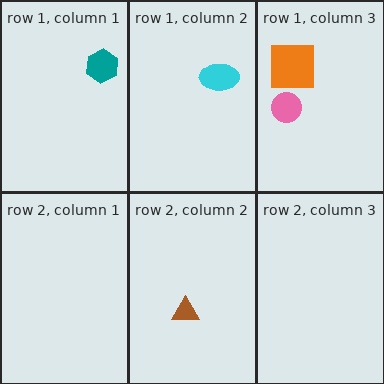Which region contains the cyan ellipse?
The row 1, column 2 region.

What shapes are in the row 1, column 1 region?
The teal hexagon.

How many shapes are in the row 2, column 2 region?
1.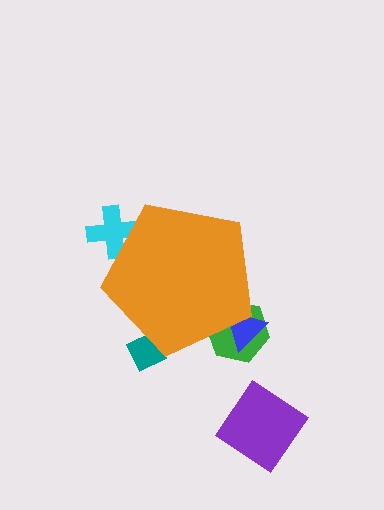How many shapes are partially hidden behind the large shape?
4 shapes are partially hidden.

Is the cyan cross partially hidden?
Yes, the cyan cross is partially hidden behind the orange pentagon.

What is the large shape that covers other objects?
An orange pentagon.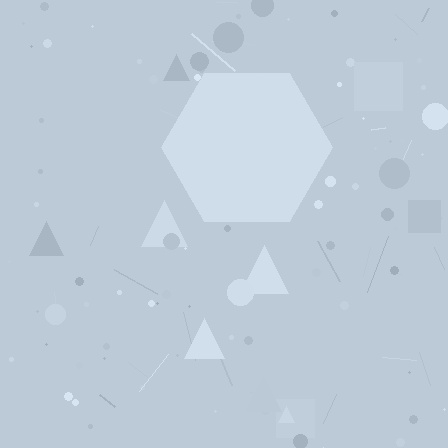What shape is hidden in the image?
A hexagon is hidden in the image.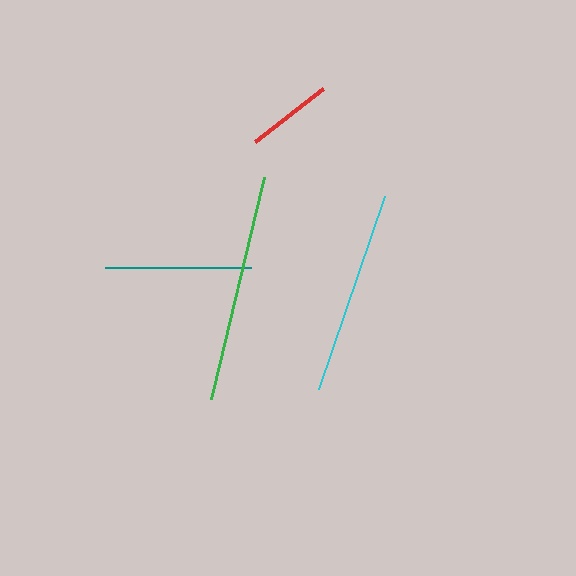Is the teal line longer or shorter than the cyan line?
The cyan line is longer than the teal line.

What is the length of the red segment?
The red segment is approximately 87 pixels long.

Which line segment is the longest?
The green line is the longest at approximately 228 pixels.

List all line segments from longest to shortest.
From longest to shortest: green, cyan, teal, red.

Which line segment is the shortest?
The red line is the shortest at approximately 87 pixels.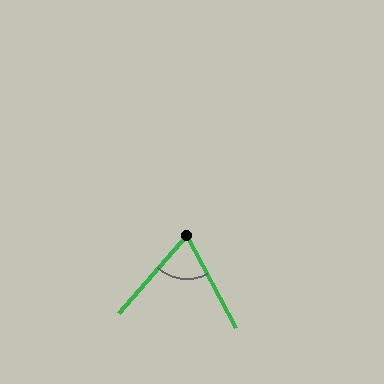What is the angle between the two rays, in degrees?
Approximately 69 degrees.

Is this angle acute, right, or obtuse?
It is acute.